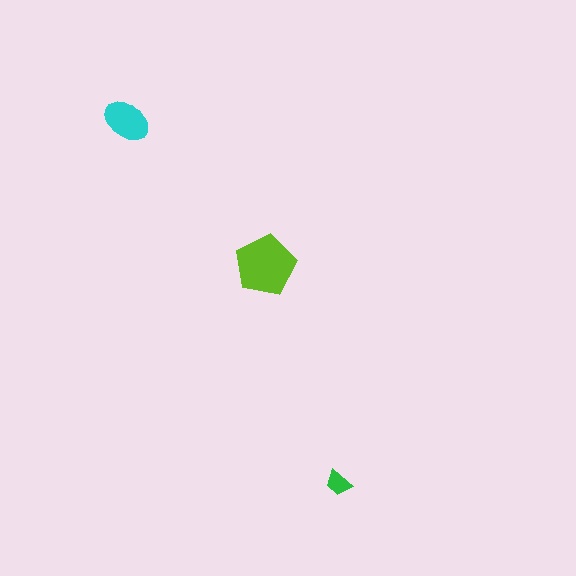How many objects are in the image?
There are 3 objects in the image.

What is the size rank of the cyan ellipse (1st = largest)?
2nd.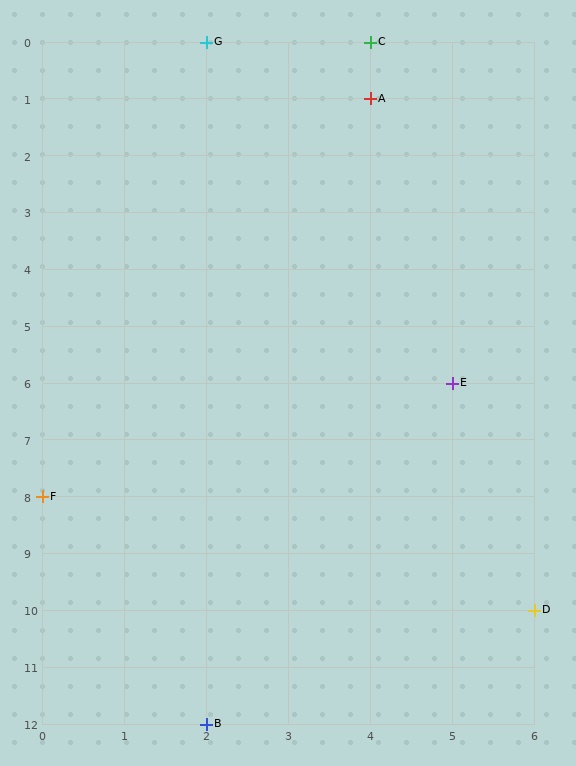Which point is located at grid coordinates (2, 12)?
Point B is at (2, 12).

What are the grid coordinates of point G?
Point G is at grid coordinates (2, 0).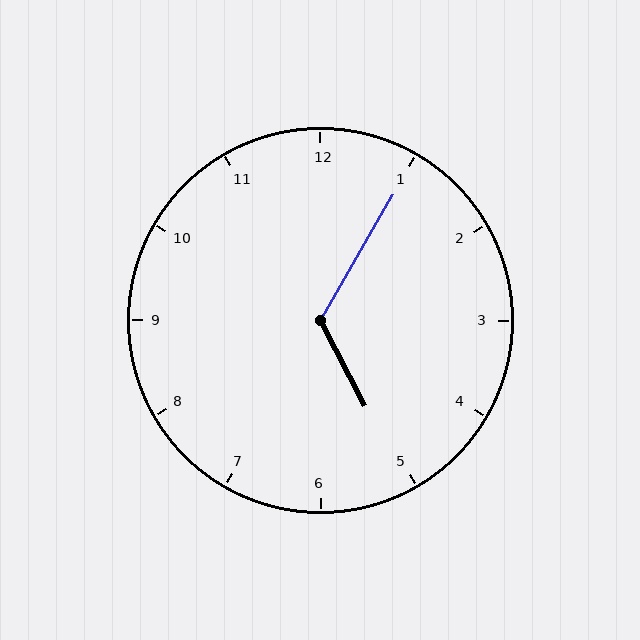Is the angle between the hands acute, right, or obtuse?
It is obtuse.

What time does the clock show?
5:05.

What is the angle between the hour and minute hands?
Approximately 122 degrees.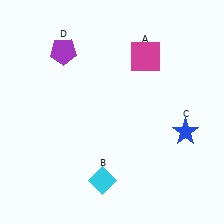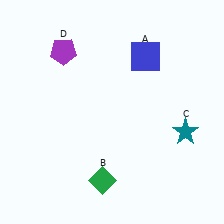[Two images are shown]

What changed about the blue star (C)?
In Image 1, C is blue. In Image 2, it changed to teal.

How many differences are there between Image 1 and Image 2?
There are 3 differences between the two images.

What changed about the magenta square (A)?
In Image 1, A is magenta. In Image 2, it changed to blue.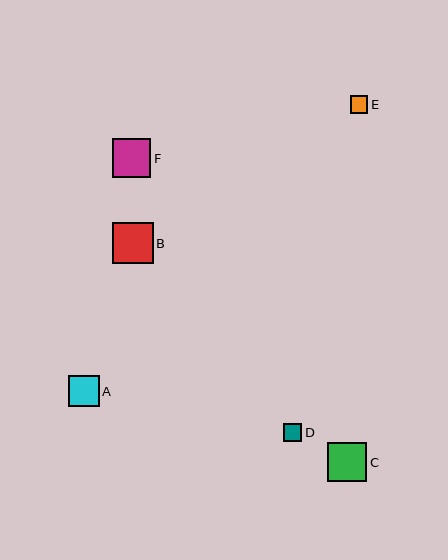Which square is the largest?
Square B is the largest with a size of approximately 41 pixels.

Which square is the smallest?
Square E is the smallest with a size of approximately 18 pixels.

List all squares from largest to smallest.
From largest to smallest: B, C, F, A, D, E.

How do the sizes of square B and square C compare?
Square B and square C are approximately the same size.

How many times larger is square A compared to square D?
Square A is approximately 1.7 times the size of square D.